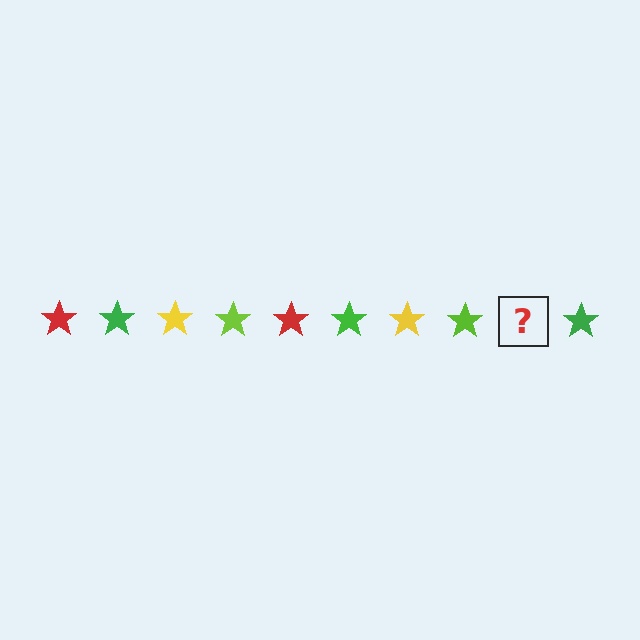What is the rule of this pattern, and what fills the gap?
The rule is that the pattern cycles through red, green, yellow, lime stars. The gap should be filled with a red star.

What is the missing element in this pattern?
The missing element is a red star.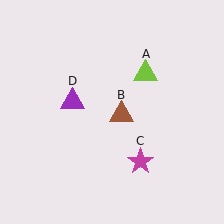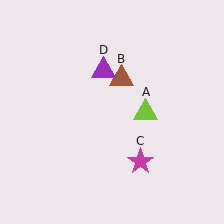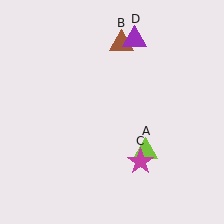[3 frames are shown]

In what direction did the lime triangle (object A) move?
The lime triangle (object A) moved down.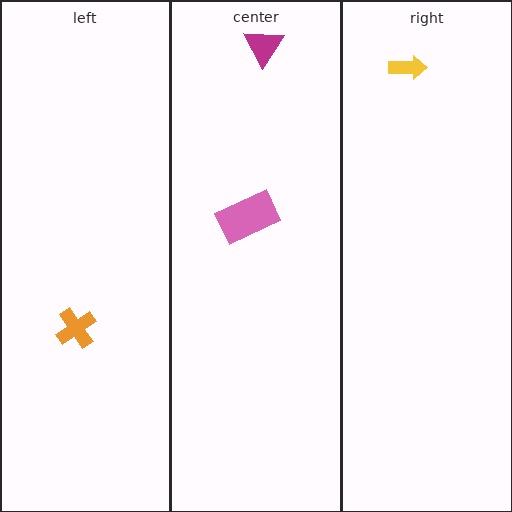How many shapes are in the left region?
1.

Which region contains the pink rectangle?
The center region.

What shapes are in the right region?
The yellow arrow.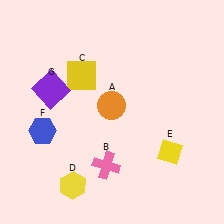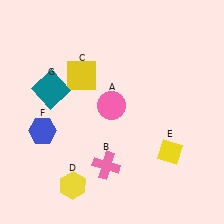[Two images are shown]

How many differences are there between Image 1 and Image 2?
There are 2 differences between the two images.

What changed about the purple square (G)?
In Image 1, G is purple. In Image 2, it changed to teal.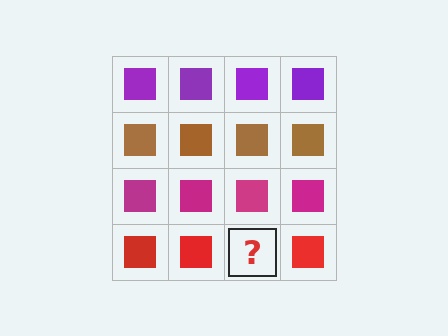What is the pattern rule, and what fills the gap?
The rule is that each row has a consistent color. The gap should be filled with a red square.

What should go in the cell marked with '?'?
The missing cell should contain a red square.